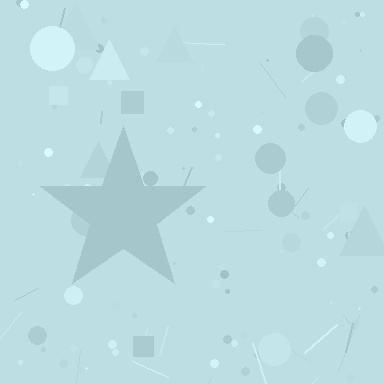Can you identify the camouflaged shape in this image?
The camouflaged shape is a star.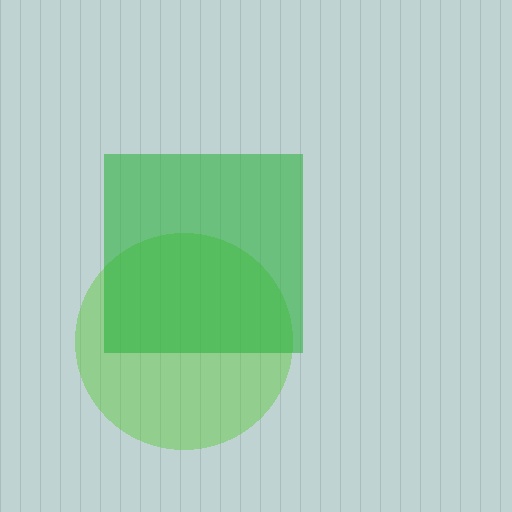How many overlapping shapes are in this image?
There are 2 overlapping shapes in the image.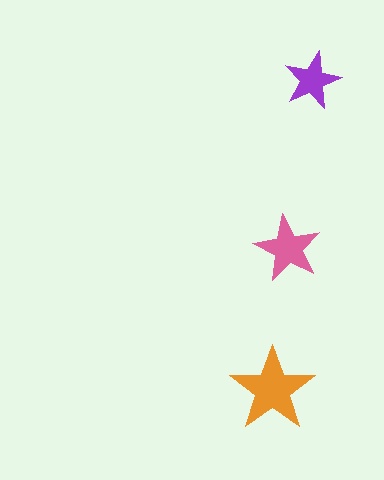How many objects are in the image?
There are 3 objects in the image.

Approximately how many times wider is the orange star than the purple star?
About 1.5 times wider.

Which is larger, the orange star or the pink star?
The orange one.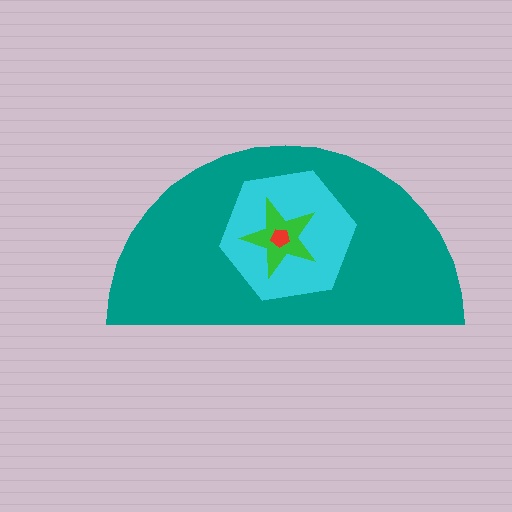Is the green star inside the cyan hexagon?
Yes.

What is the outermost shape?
The teal semicircle.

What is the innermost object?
The red pentagon.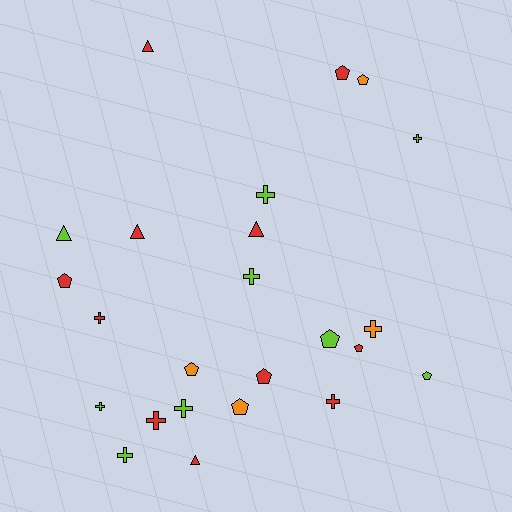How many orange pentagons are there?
There are 3 orange pentagons.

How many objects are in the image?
There are 24 objects.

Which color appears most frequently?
Red, with 11 objects.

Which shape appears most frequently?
Cross, with 10 objects.